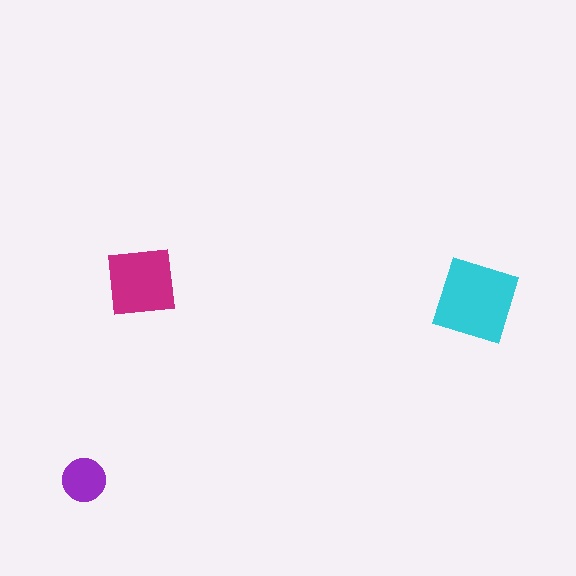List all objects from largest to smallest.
The cyan square, the magenta square, the purple circle.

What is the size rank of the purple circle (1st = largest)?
3rd.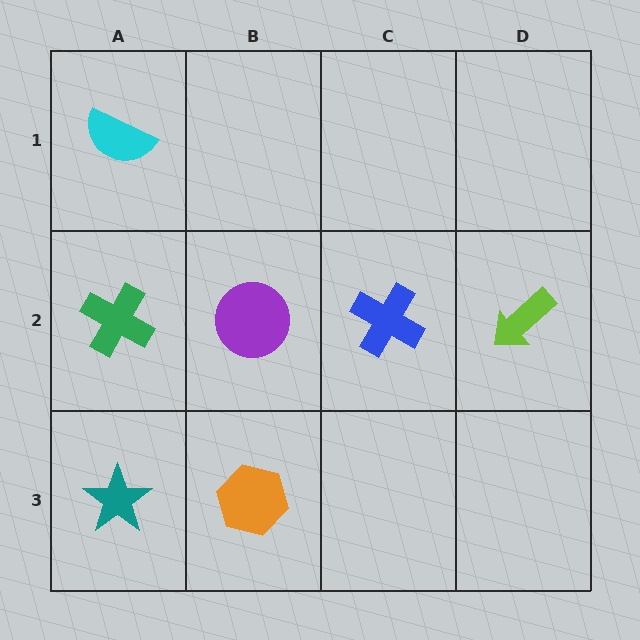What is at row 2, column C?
A blue cross.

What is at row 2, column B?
A purple circle.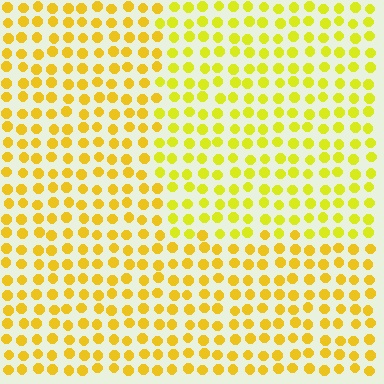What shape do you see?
I see a rectangle.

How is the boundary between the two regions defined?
The boundary is defined purely by a slight shift in hue (about 17 degrees). Spacing, size, and orientation are identical on both sides.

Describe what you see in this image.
The image is filled with small yellow elements in a uniform arrangement. A rectangle-shaped region is visible where the elements are tinted to a slightly different hue, forming a subtle color boundary.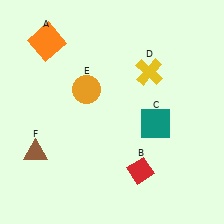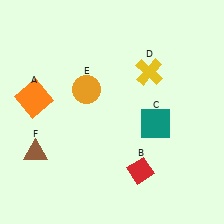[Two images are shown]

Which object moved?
The orange square (A) moved down.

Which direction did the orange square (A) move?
The orange square (A) moved down.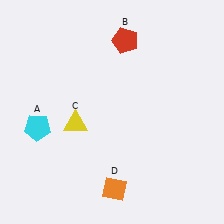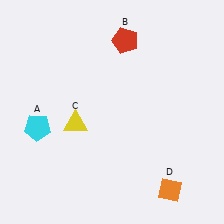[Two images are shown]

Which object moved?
The orange diamond (D) moved right.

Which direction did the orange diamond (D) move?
The orange diamond (D) moved right.